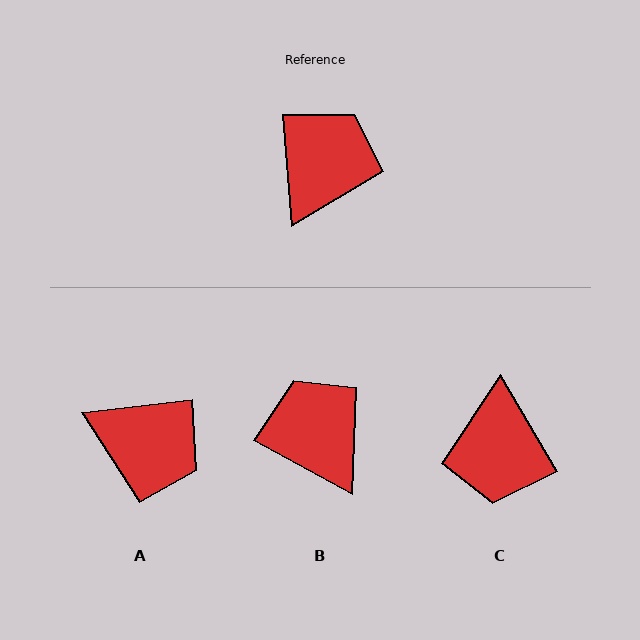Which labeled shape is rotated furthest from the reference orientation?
C, about 154 degrees away.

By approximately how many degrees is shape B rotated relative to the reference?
Approximately 57 degrees counter-clockwise.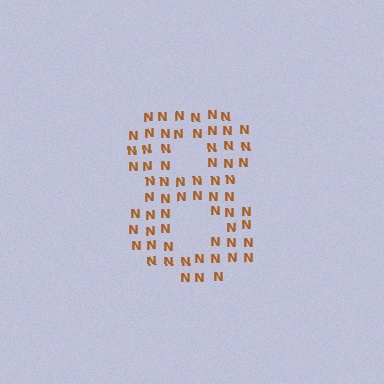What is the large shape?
The large shape is the digit 8.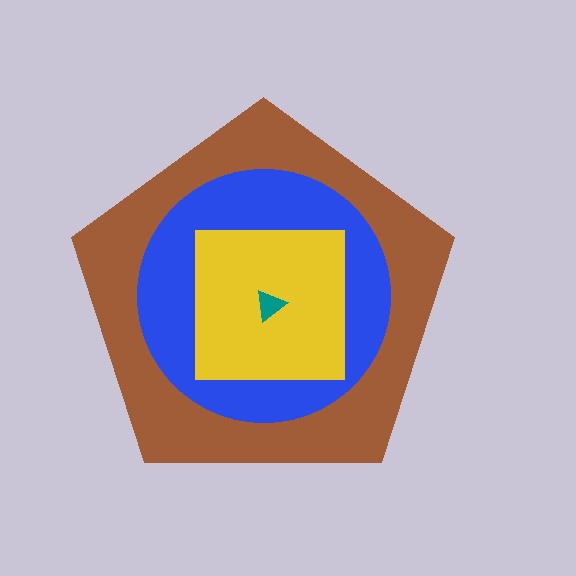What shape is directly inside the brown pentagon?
The blue circle.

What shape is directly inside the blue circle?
The yellow square.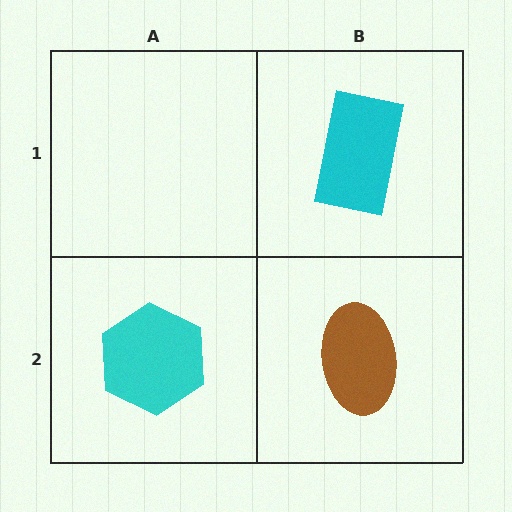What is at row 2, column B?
A brown ellipse.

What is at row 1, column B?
A cyan rectangle.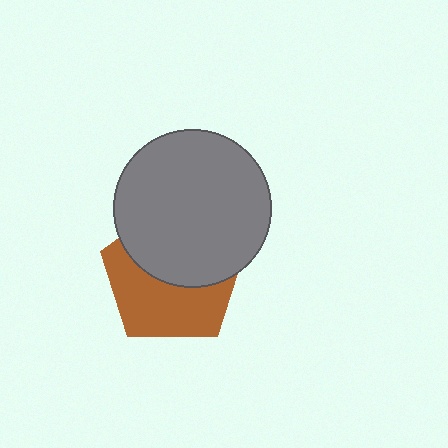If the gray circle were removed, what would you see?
You would see the complete brown pentagon.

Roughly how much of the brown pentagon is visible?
About half of it is visible (roughly 50%).